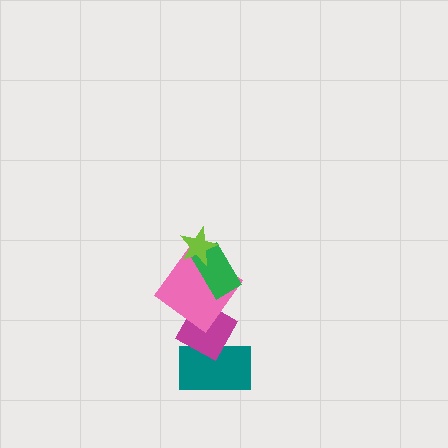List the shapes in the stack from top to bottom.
From top to bottom: the lime star, the green rectangle, the pink diamond, the magenta diamond, the teal rectangle.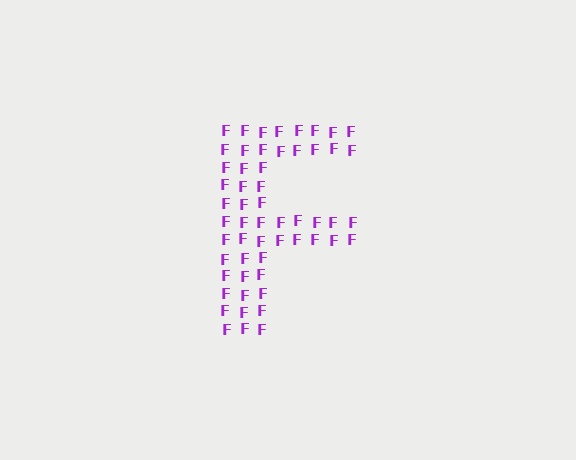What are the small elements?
The small elements are letter F's.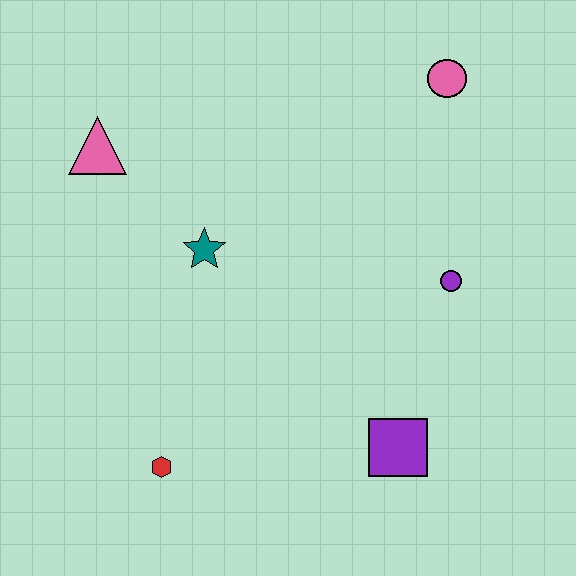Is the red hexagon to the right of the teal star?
No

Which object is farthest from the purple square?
The pink triangle is farthest from the purple square.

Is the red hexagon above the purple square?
No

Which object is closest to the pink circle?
The purple circle is closest to the pink circle.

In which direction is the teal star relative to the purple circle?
The teal star is to the left of the purple circle.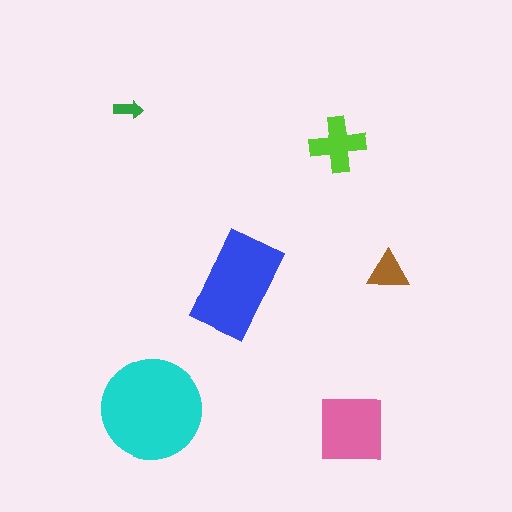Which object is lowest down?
The pink square is bottommost.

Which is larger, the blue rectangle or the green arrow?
The blue rectangle.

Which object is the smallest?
The green arrow.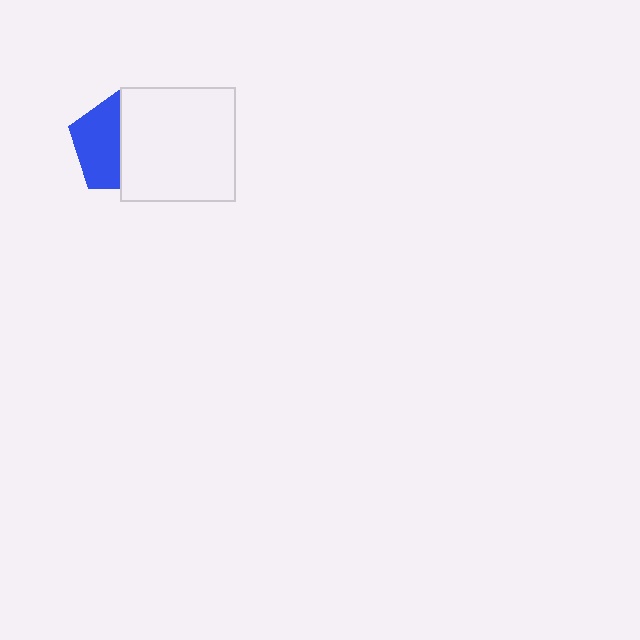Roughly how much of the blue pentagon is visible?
About half of it is visible (roughly 48%).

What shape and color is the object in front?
The object in front is a white square.